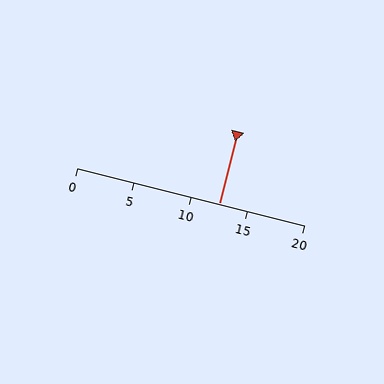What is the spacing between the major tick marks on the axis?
The major ticks are spaced 5 apart.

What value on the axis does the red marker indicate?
The marker indicates approximately 12.5.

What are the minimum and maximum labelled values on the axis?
The axis runs from 0 to 20.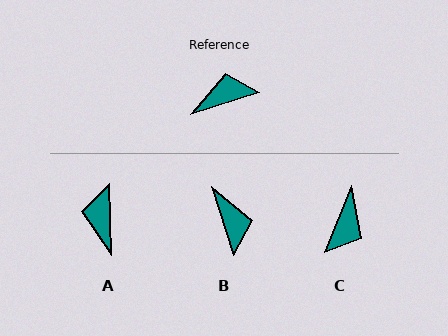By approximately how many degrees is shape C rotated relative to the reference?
Approximately 129 degrees clockwise.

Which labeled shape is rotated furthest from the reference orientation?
C, about 129 degrees away.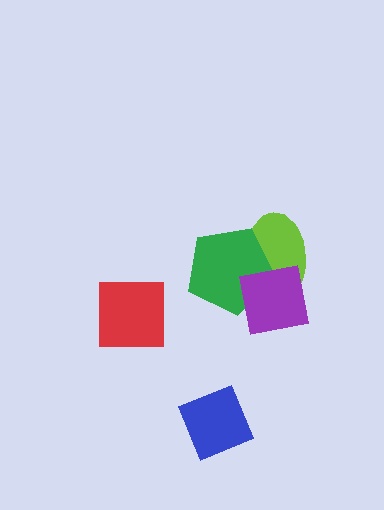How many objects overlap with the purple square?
2 objects overlap with the purple square.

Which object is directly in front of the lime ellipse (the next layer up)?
The green pentagon is directly in front of the lime ellipse.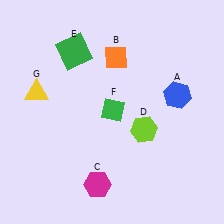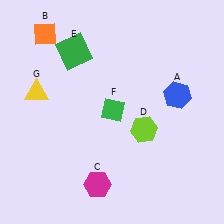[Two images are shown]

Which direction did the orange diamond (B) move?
The orange diamond (B) moved left.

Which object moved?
The orange diamond (B) moved left.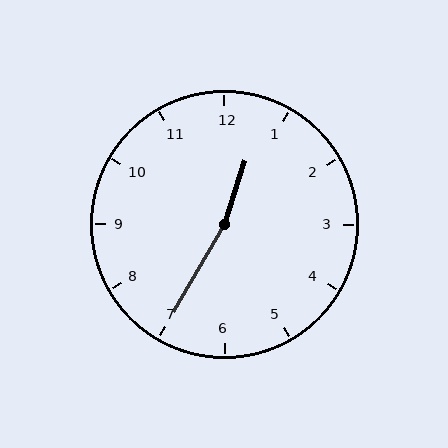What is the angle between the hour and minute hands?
Approximately 168 degrees.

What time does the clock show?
12:35.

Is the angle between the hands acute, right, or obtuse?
It is obtuse.